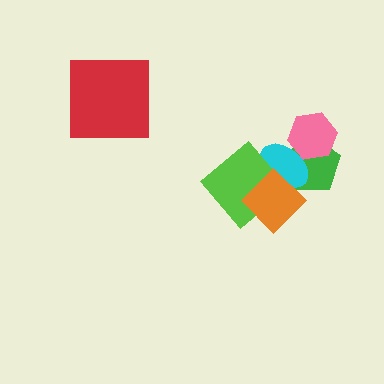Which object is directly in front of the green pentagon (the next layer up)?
The cyan ellipse is directly in front of the green pentagon.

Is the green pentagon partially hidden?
Yes, it is partially covered by another shape.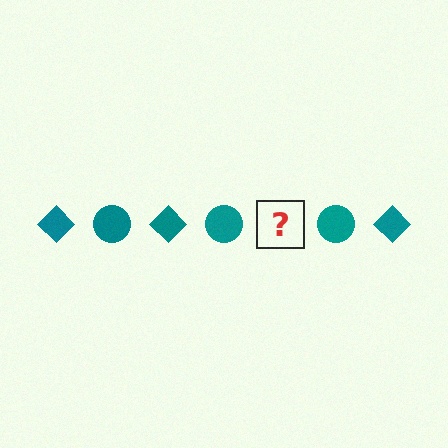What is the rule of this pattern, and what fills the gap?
The rule is that the pattern cycles through diamond, circle shapes in teal. The gap should be filled with a teal diamond.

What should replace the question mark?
The question mark should be replaced with a teal diamond.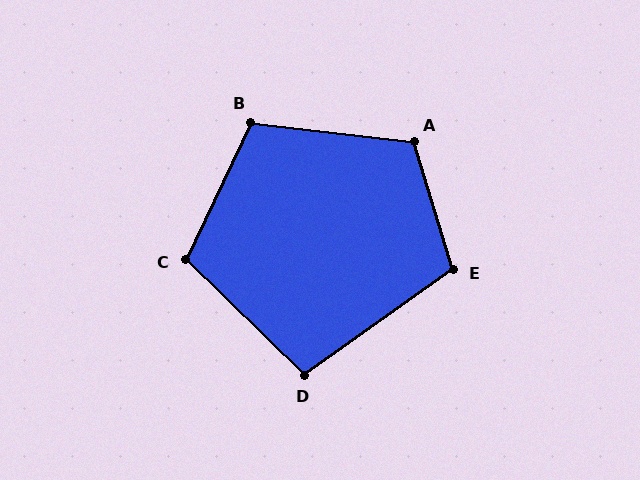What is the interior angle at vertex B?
Approximately 109 degrees (obtuse).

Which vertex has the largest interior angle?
A, at approximately 113 degrees.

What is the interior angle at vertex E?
Approximately 108 degrees (obtuse).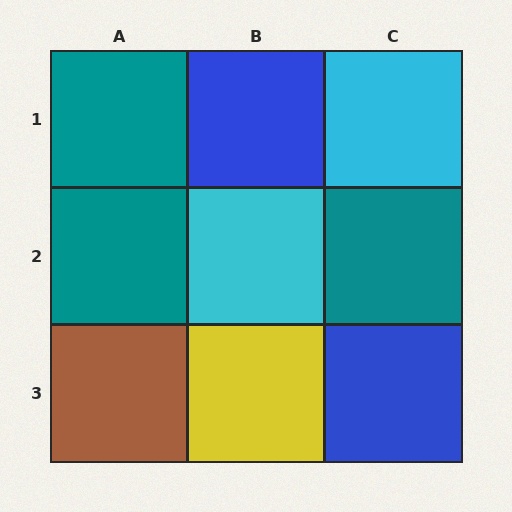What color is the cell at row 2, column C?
Teal.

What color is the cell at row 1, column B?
Blue.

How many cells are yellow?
1 cell is yellow.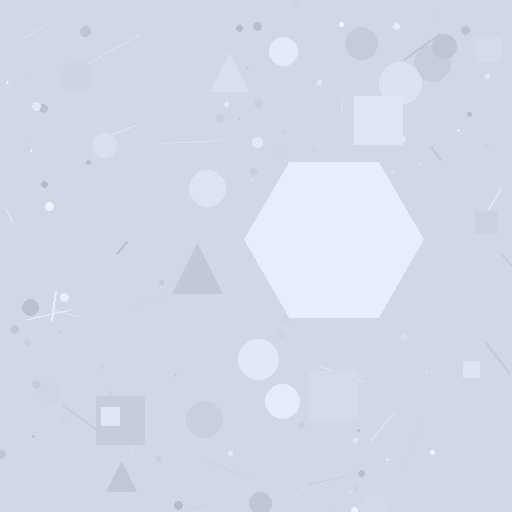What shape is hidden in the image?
A hexagon is hidden in the image.